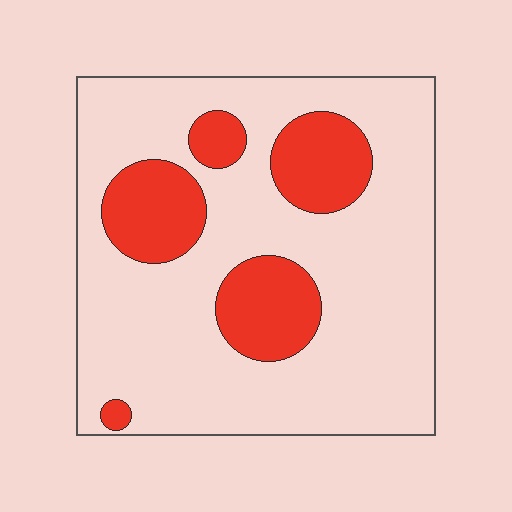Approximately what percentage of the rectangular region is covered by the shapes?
Approximately 25%.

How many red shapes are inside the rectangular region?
5.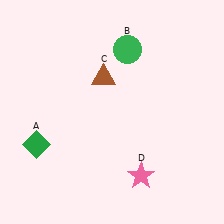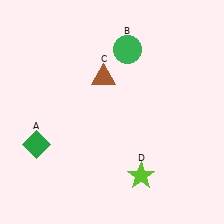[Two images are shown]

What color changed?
The star (D) changed from pink in Image 1 to lime in Image 2.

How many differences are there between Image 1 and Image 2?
There is 1 difference between the two images.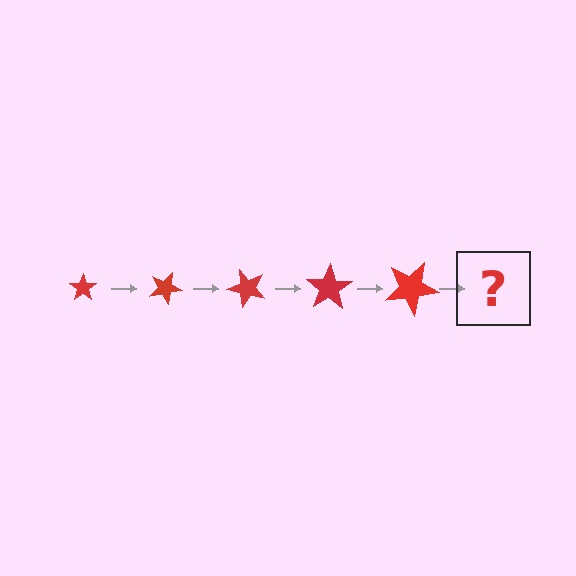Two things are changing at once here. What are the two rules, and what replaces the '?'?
The two rules are that the star grows larger each step and it rotates 25 degrees each step. The '?' should be a star, larger than the previous one and rotated 125 degrees from the start.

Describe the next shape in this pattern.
It should be a star, larger than the previous one and rotated 125 degrees from the start.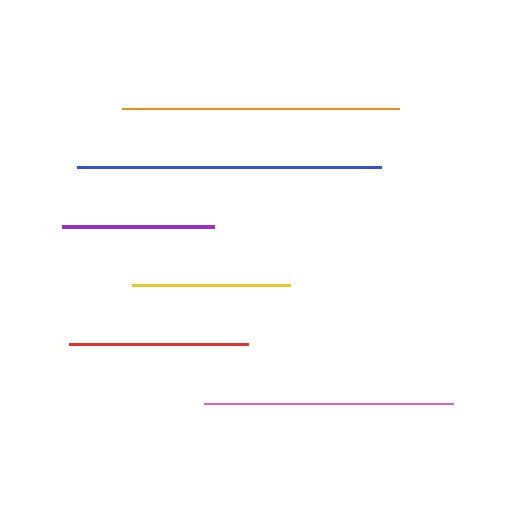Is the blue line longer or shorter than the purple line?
The blue line is longer than the purple line.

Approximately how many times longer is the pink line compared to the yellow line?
The pink line is approximately 1.6 times the length of the yellow line.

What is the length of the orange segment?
The orange segment is approximately 277 pixels long.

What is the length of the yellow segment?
The yellow segment is approximately 158 pixels long.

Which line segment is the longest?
The blue line is the longest at approximately 304 pixels.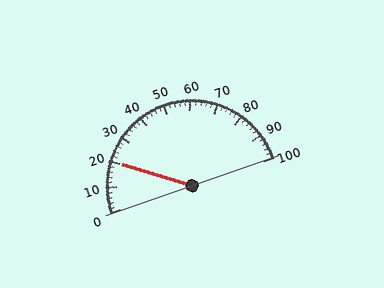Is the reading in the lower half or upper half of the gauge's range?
The reading is in the lower half of the range (0 to 100).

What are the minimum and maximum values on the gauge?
The gauge ranges from 0 to 100.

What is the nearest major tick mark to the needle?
The nearest major tick mark is 20.